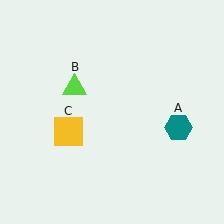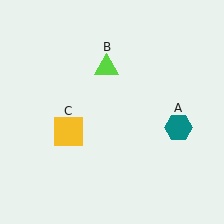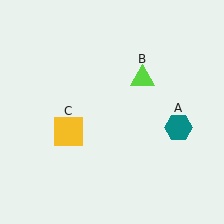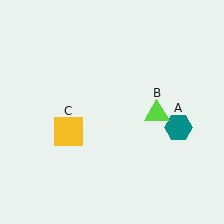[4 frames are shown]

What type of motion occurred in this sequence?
The lime triangle (object B) rotated clockwise around the center of the scene.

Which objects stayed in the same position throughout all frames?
Teal hexagon (object A) and yellow square (object C) remained stationary.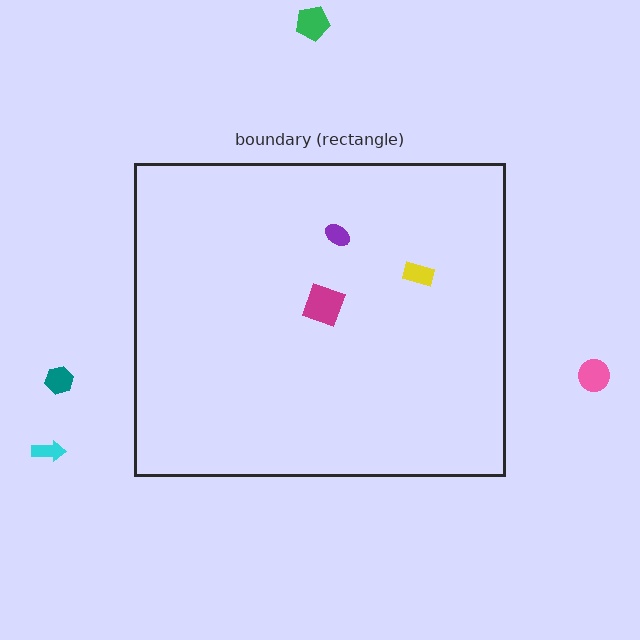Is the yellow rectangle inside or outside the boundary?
Inside.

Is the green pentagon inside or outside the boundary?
Outside.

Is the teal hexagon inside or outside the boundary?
Outside.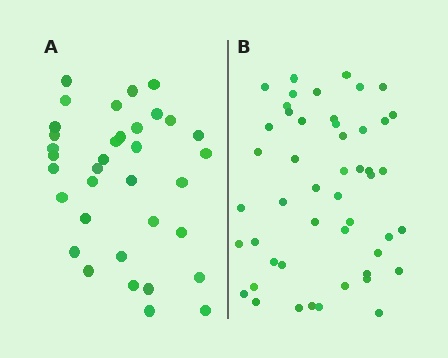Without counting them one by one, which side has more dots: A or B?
Region B (the right region) has more dots.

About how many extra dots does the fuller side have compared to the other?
Region B has approximately 15 more dots than region A.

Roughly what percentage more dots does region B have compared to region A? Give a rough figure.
About 40% more.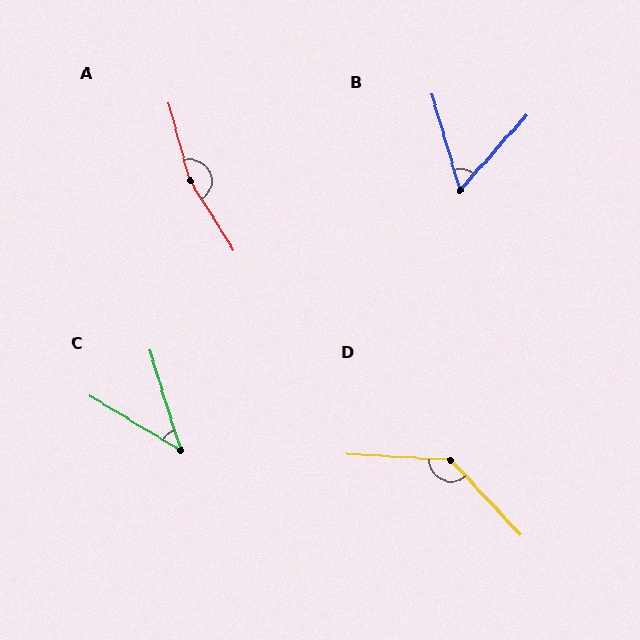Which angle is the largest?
A, at approximately 162 degrees.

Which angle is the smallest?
C, at approximately 42 degrees.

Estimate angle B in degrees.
Approximately 58 degrees.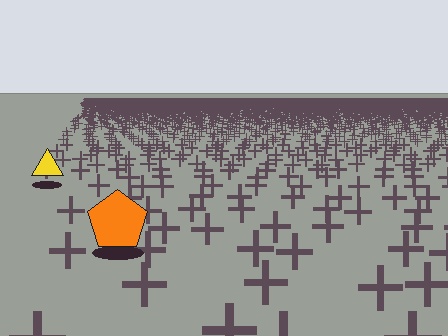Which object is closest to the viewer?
The orange pentagon is closest. The texture marks near it are larger and more spread out.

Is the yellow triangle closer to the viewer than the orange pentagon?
No. The orange pentagon is closer — you can tell from the texture gradient: the ground texture is coarser near it.